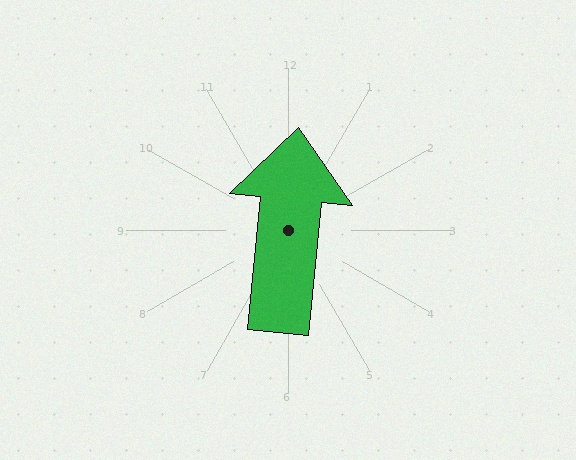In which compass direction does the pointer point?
North.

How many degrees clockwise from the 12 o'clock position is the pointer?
Approximately 6 degrees.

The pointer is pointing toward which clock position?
Roughly 12 o'clock.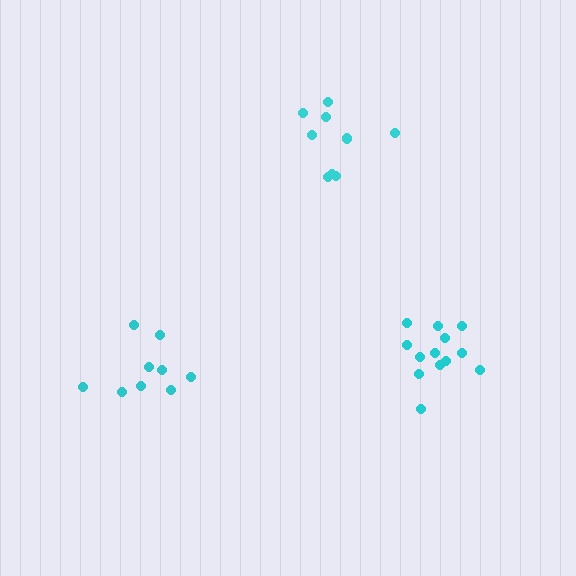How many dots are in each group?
Group 1: 13 dots, Group 2: 9 dots, Group 3: 9 dots (31 total).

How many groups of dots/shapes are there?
There are 3 groups.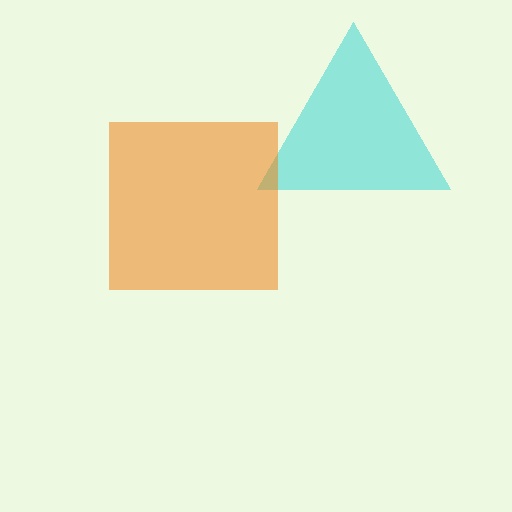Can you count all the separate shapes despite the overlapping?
Yes, there are 2 separate shapes.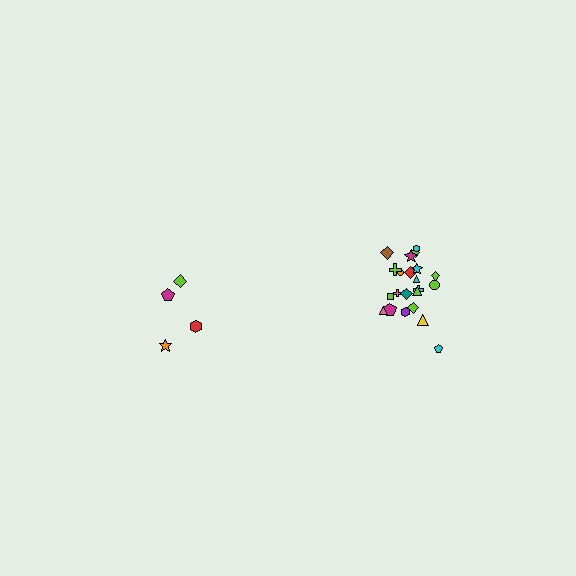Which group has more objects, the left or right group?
The right group.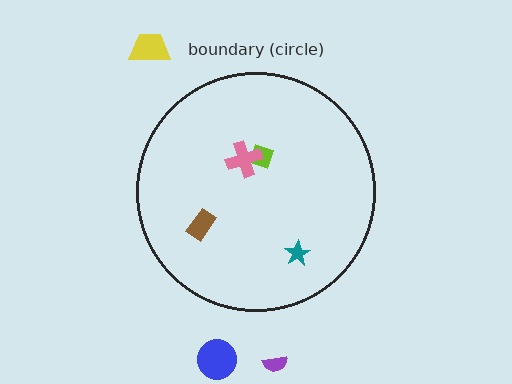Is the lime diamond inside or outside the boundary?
Inside.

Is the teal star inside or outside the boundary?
Inside.